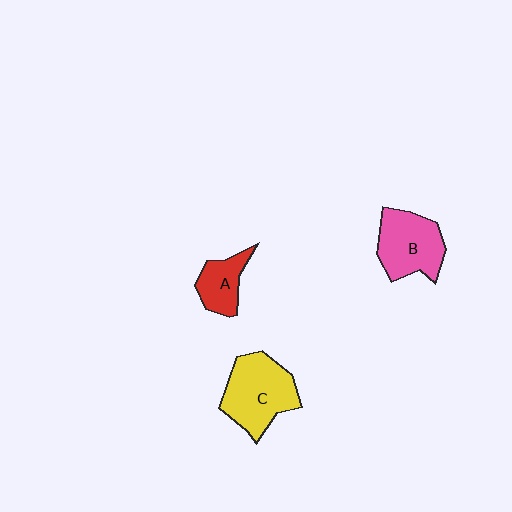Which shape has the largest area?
Shape C (yellow).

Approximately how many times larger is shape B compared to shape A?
Approximately 1.7 times.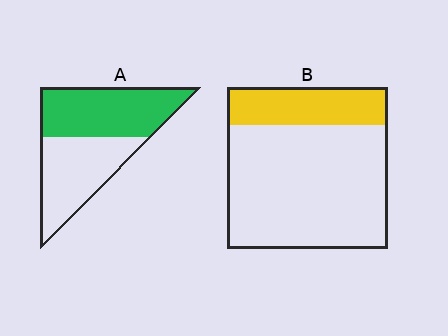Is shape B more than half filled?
No.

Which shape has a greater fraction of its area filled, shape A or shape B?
Shape A.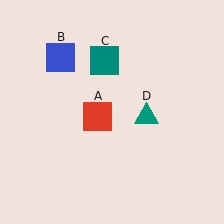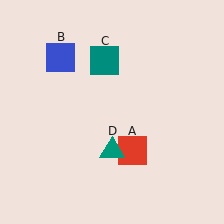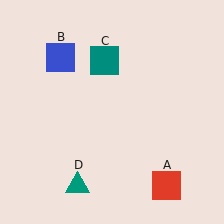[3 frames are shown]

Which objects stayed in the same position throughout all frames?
Blue square (object B) and teal square (object C) remained stationary.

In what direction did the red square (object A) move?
The red square (object A) moved down and to the right.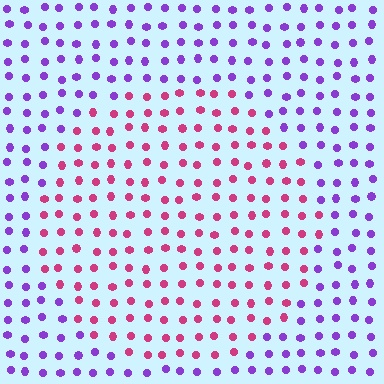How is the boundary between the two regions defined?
The boundary is defined purely by a slight shift in hue (about 59 degrees). Spacing, size, and orientation are identical on both sides.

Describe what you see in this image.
The image is filled with small purple elements in a uniform arrangement. A circle-shaped region is visible where the elements are tinted to a slightly different hue, forming a subtle color boundary.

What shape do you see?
I see a circle.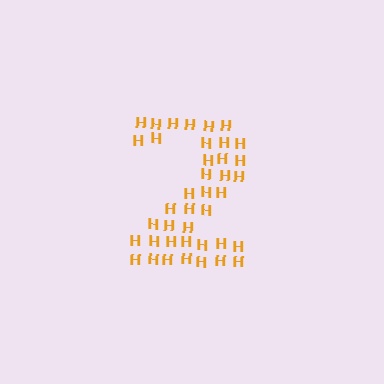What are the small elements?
The small elements are letter H's.